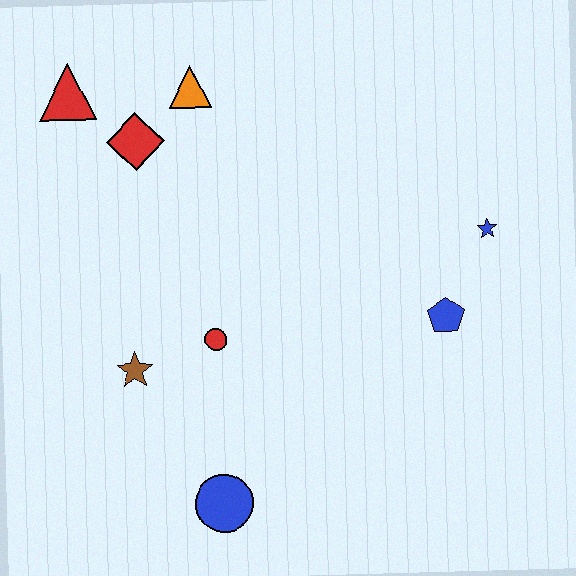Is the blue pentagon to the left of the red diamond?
No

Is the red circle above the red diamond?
No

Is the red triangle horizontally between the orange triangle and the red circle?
No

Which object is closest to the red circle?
The brown star is closest to the red circle.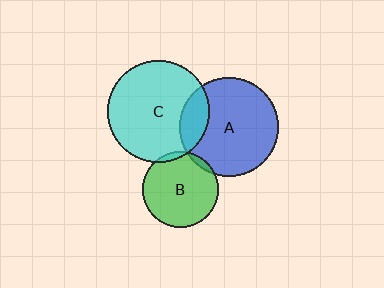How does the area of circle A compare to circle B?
Approximately 1.7 times.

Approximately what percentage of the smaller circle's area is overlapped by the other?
Approximately 5%.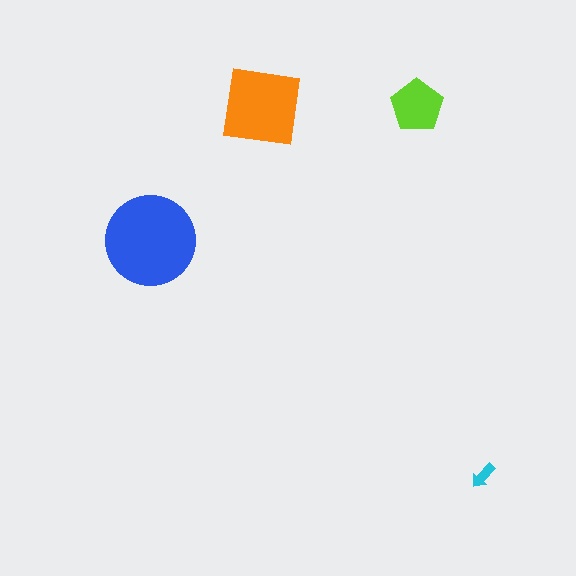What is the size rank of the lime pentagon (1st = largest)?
3rd.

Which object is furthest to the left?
The blue circle is leftmost.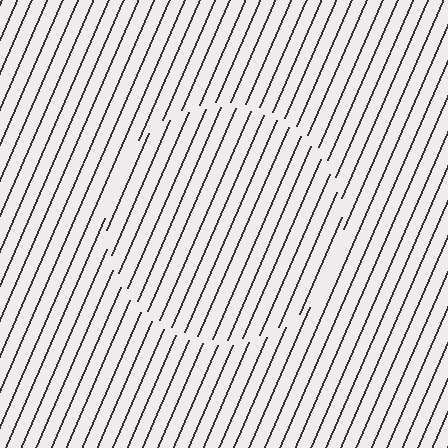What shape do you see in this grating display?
An illusory circle. The interior of the shape contains the same grating, shifted by half a period — the contour is defined by the phase discontinuity where line-ends from the inner and outer gratings abut.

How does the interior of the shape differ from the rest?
The interior of the shape contains the same grating, shifted by half a period — the contour is defined by the phase discontinuity where line-ends from the inner and outer gratings abut.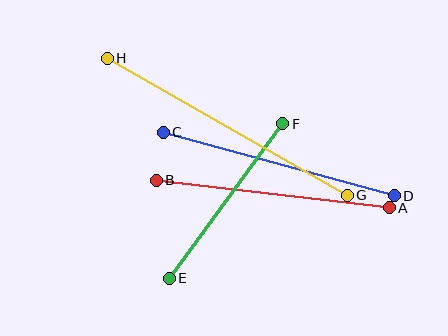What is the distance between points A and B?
The distance is approximately 234 pixels.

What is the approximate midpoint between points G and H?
The midpoint is at approximately (227, 127) pixels.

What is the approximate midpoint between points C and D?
The midpoint is at approximately (279, 164) pixels.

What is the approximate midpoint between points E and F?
The midpoint is at approximately (226, 201) pixels.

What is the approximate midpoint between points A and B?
The midpoint is at approximately (273, 194) pixels.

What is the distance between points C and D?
The distance is approximately 239 pixels.